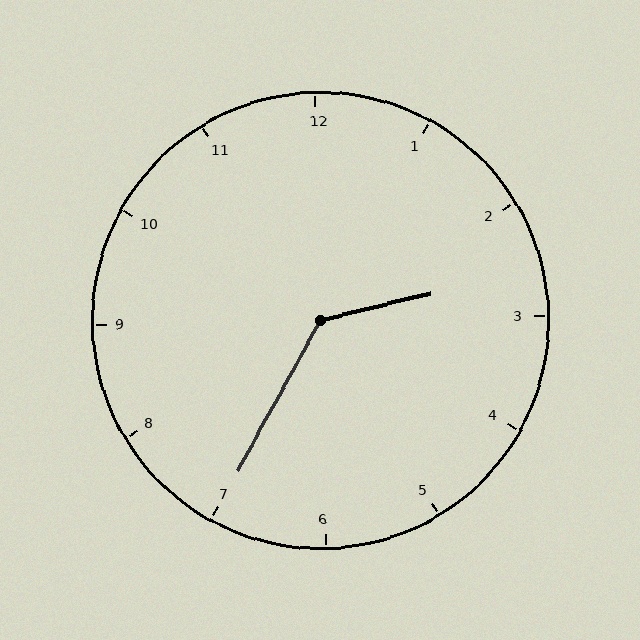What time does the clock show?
2:35.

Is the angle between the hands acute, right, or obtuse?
It is obtuse.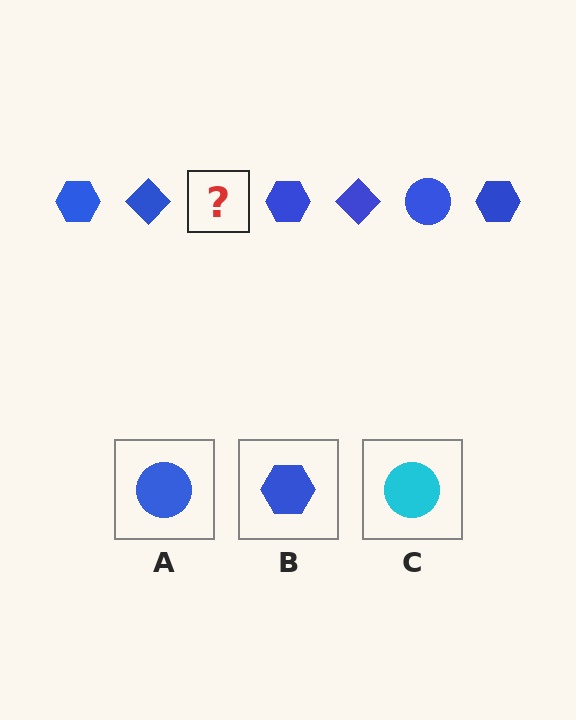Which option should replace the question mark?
Option A.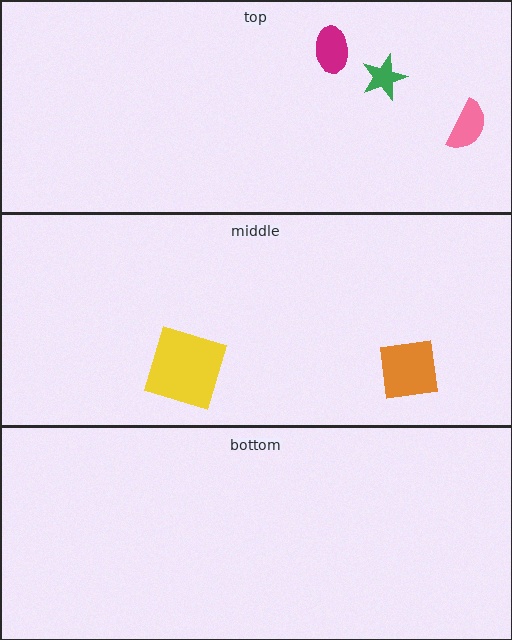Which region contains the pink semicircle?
The top region.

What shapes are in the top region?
The magenta ellipse, the green star, the pink semicircle.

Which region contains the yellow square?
The middle region.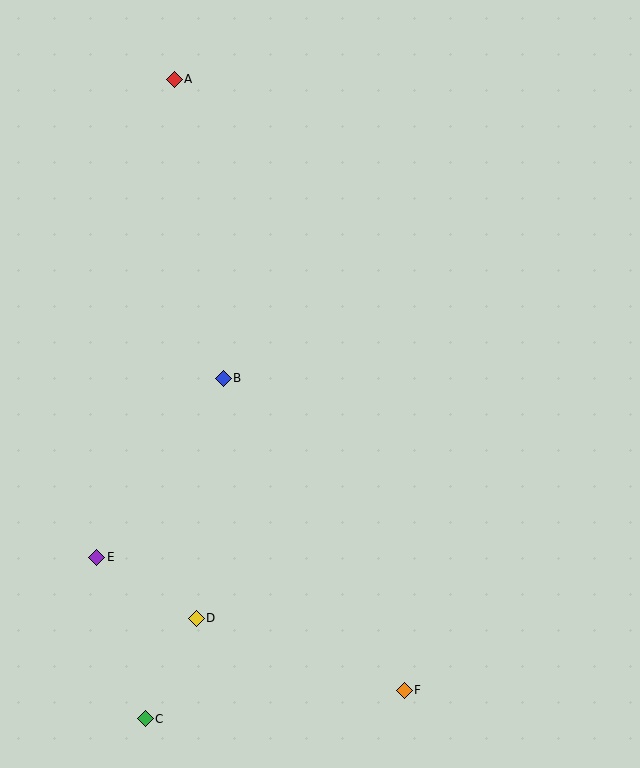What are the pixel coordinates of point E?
Point E is at (97, 557).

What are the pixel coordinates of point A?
Point A is at (174, 79).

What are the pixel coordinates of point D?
Point D is at (196, 618).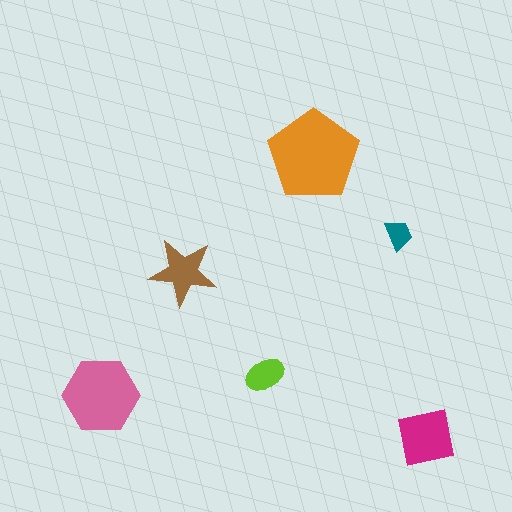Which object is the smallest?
The teal trapezoid.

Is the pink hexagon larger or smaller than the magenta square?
Larger.